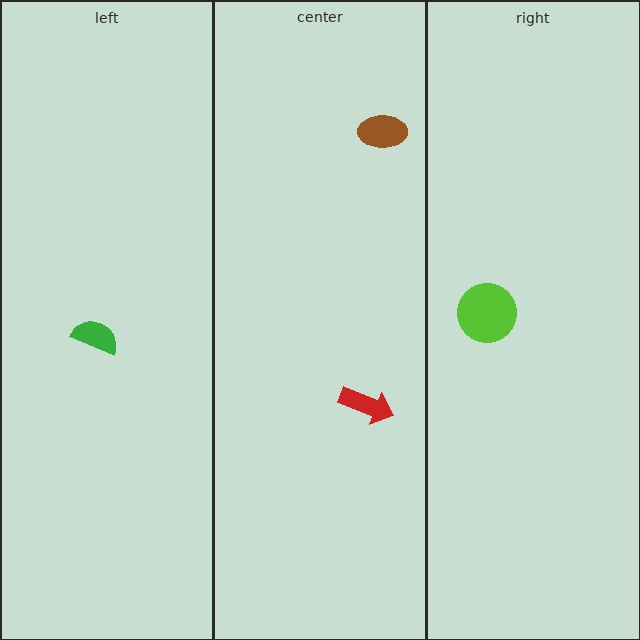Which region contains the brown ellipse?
The center region.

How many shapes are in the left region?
1.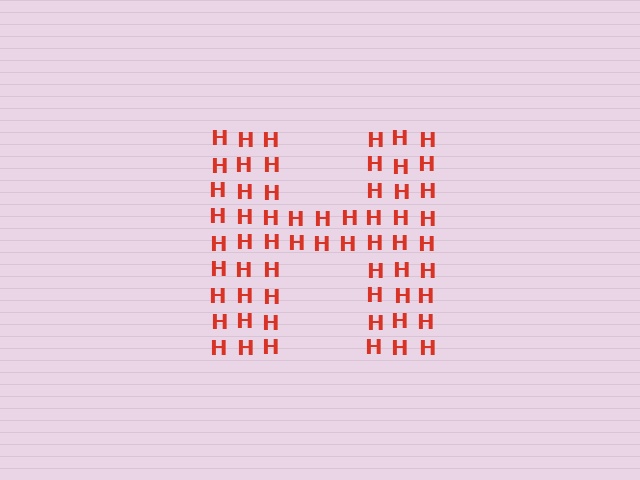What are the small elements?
The small elements are letter H's.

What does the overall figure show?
The overall figure shows the letter H.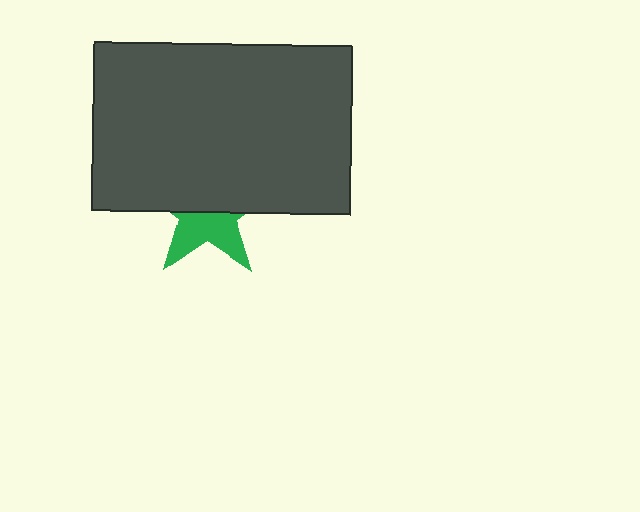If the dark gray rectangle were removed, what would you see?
You would see the complete green star.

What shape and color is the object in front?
The object in front is a dark gray rectangle.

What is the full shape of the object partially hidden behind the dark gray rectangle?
The partially hidden object is a green star.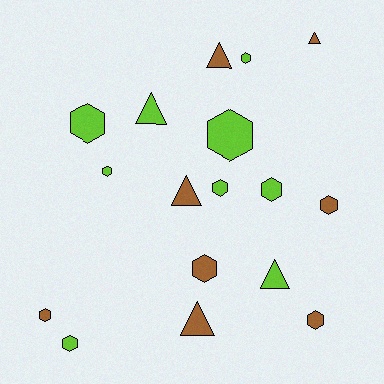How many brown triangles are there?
There are 4 brown triangles.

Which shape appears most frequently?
Hexagon, with 11 objects.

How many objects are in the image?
There are 17 objects.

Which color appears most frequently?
Lime, with 9 objects.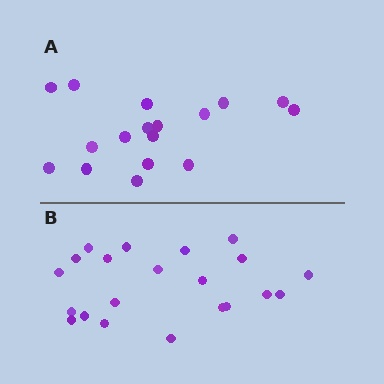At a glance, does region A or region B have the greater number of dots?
Region B (the bottom region) has more dots.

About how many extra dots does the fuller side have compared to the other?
Region B has about 4 more dots than region A.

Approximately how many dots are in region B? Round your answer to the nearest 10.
About 20 dots. (The exact count is 21, which rounds to 20.)